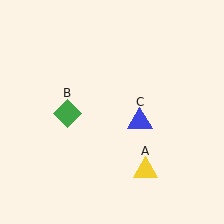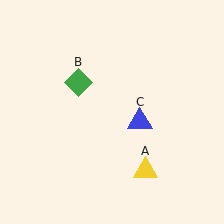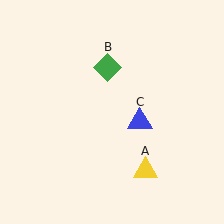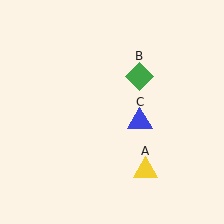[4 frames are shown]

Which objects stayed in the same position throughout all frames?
Yellow triangle (object A) and blue triangle (object C) remained stationary.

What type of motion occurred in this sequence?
The green diamond (object B) rotated clockwise around the center of the scene.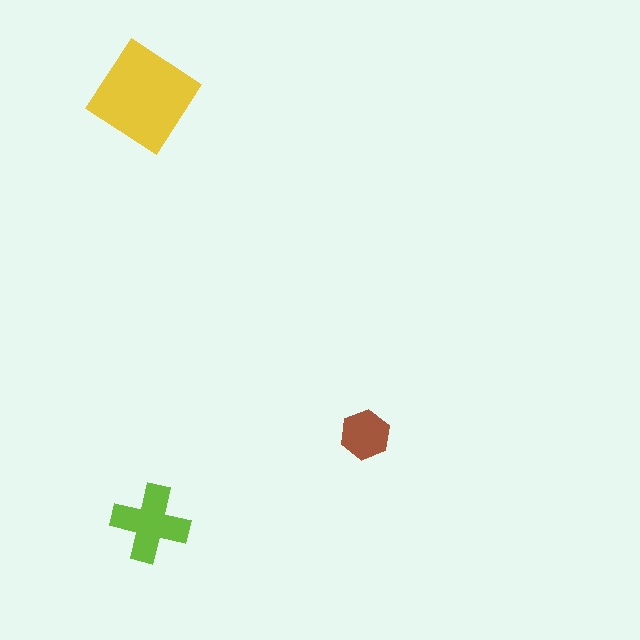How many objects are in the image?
There are 3 objects in the image.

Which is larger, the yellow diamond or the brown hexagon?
The yellow diamond.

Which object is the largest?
The yellow diamond.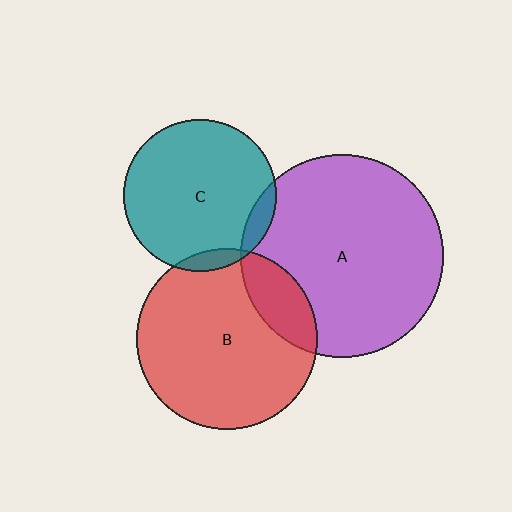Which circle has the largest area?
Circle A (purple).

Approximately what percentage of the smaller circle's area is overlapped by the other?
Approximately 15%.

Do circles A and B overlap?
Yes.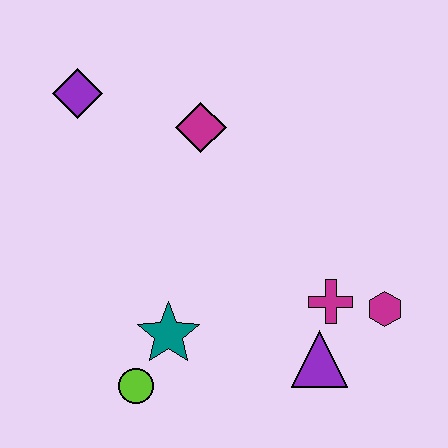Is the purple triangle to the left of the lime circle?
No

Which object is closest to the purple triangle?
The magenta cross is closest to the purple triangle.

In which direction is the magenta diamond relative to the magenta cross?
The magenta diamond is above the magenta cross.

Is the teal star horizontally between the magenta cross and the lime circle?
Yes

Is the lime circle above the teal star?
No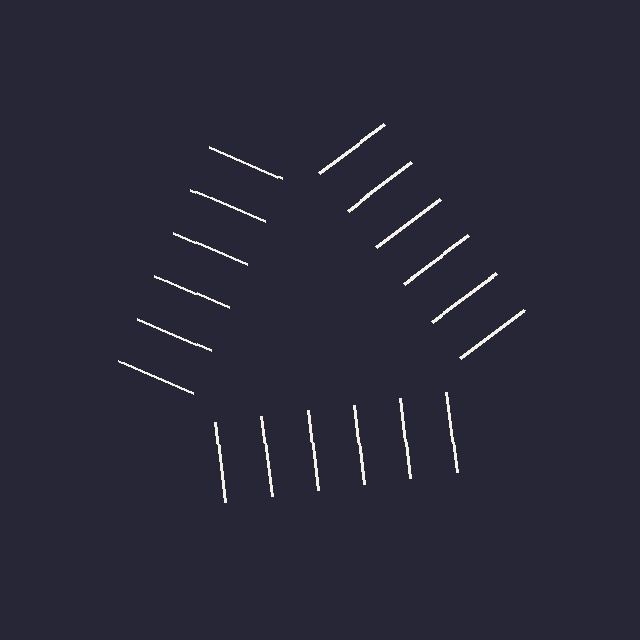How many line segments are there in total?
18 — 6 along each of the 3 edges.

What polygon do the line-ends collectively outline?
An illusory triangle — the line segments terminate on its edges but no continuous stroke is drawn.